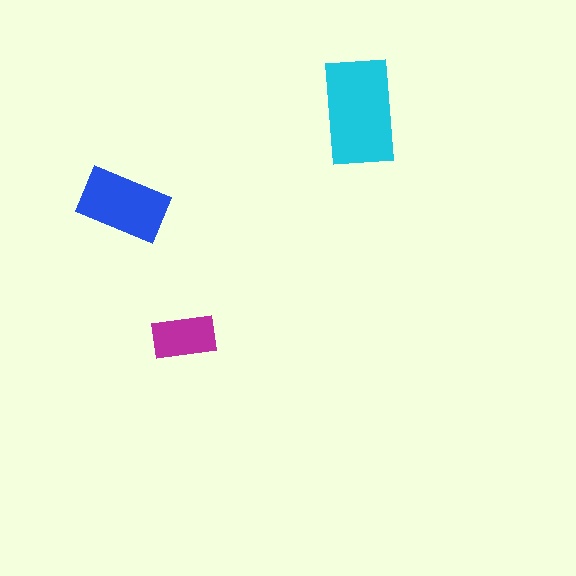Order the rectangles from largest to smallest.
the cyan one, the blue one, the magenta one.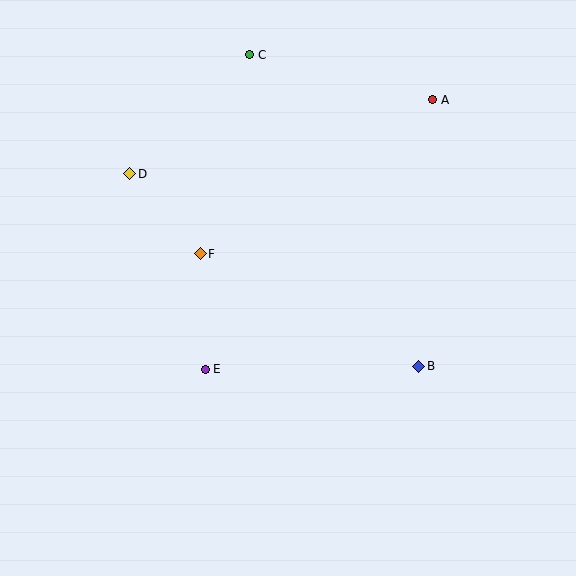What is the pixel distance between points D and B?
The distance between D and B is 347 pixels.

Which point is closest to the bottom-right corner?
Point B is closest to the bottom-right corner.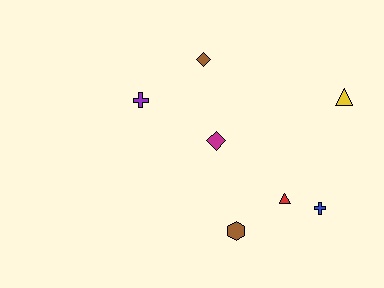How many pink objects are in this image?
There are no pink objects.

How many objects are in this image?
There are 7 objects.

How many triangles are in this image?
There are 2 triangles.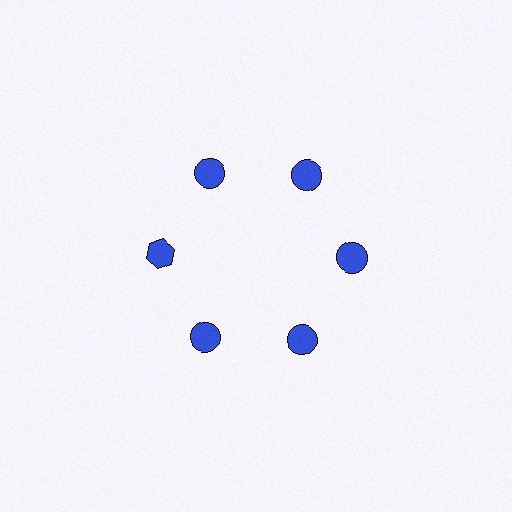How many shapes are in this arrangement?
There are 6 shapes arranged in a ring pattern.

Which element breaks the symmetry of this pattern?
The blue hexagon at roughly the 9 o'clock position breaks the symmetry. All other shapes are blue circles.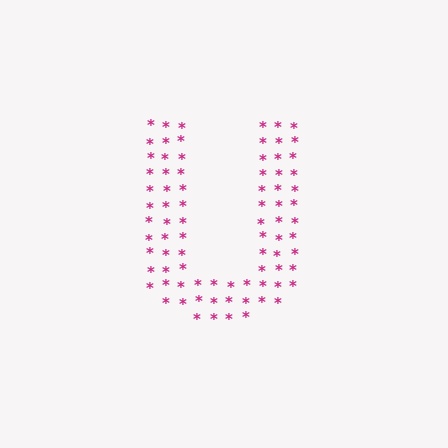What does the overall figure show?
The overall figure shows the letter U.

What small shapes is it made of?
It is made of small asterisks.